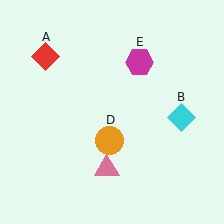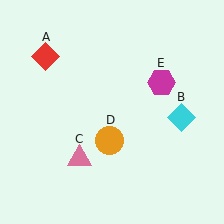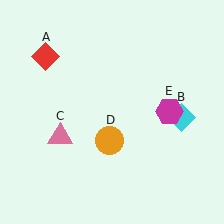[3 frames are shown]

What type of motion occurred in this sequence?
The pink triangle (object C), magenta hexagon (object E) rotated clockwise around the center of the scene.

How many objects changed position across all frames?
2 objects changed position: pink triangle (object C), magenta hexagon (object E).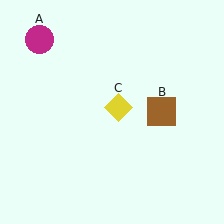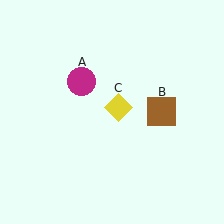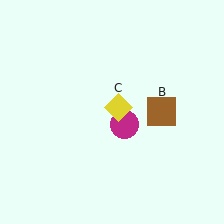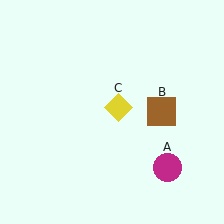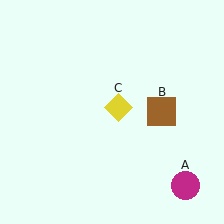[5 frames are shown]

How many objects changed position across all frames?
1 object changed position: magenta circle (object A).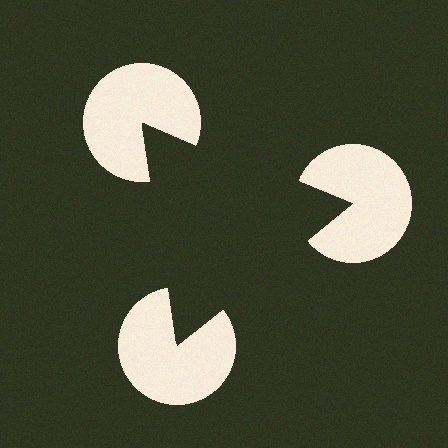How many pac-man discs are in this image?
There are 3 — one at each vertex of the illusory triangle.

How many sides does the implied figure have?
3 sides.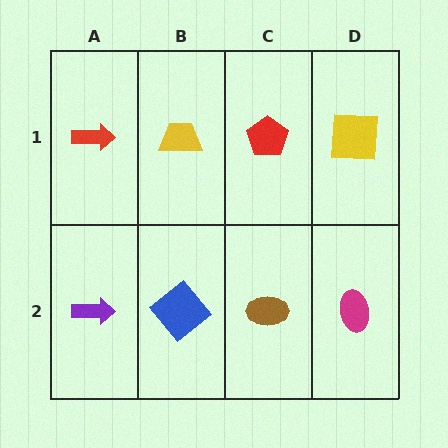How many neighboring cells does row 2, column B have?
3.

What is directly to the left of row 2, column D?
A brown ellipse.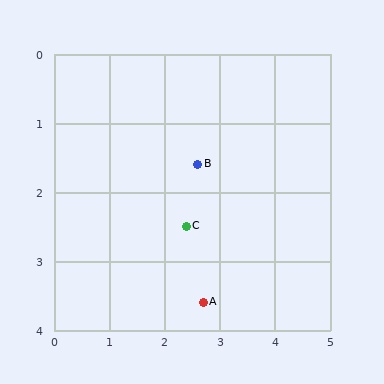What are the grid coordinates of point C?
Point C is at approximately (2.4, 2.5).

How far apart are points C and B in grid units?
Points C and B are about 0.9 grid units apart.